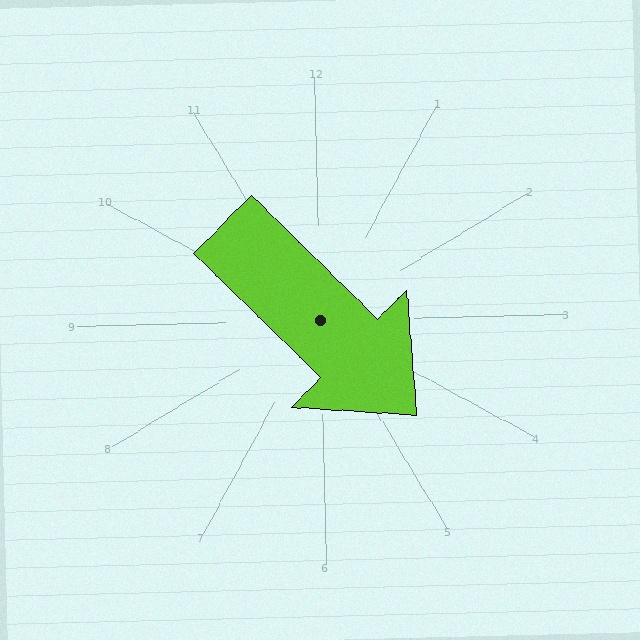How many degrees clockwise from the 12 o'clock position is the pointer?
Approximately 136 degrees.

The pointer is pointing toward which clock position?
Roughly 5 o'clock.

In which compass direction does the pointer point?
Southeast.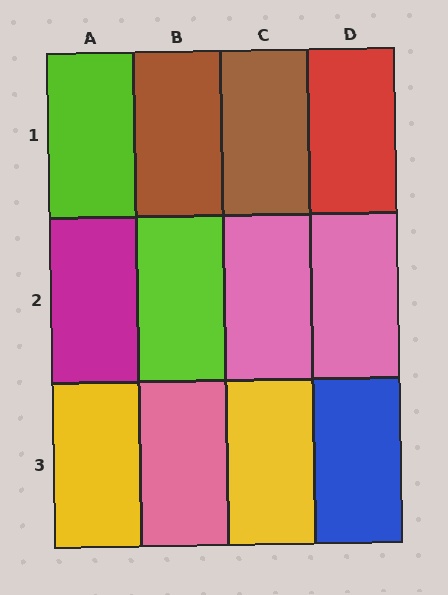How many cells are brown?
2 cells are brown.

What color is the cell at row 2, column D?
Pink.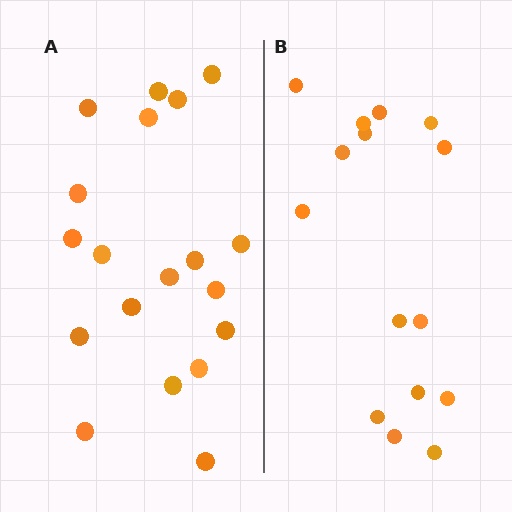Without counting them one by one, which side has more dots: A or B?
Region A (the left region) has more dots.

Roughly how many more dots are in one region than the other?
Region A has about 4 more dots than region B.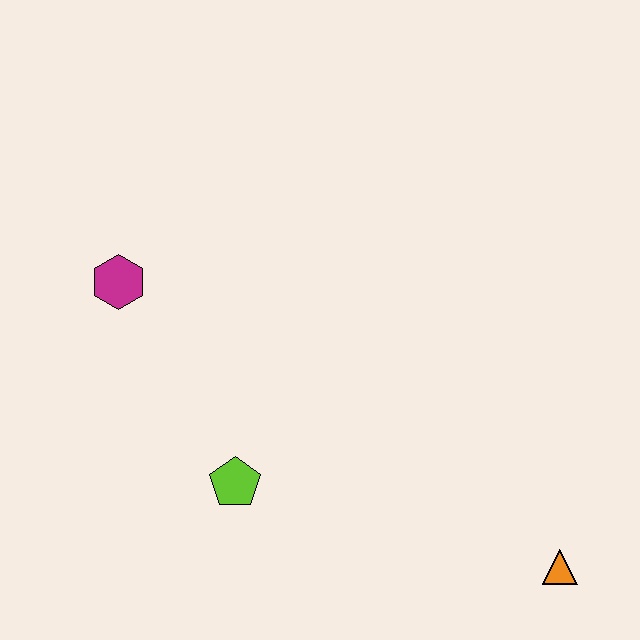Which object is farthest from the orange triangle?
The magenta hexagon is farthest from the orange triangle.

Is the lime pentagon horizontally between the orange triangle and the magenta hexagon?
Yes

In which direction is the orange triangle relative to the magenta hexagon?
The orange triangle is to the right of the magenta hexagon.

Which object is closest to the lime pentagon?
The magenta hexagon is closest to the lime pentagon.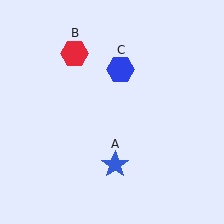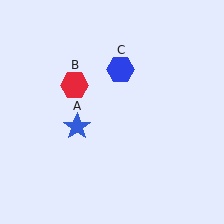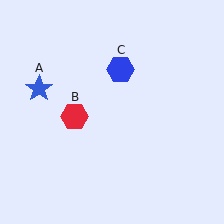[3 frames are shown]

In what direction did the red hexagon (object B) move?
The red hexagon (object B) moved down.